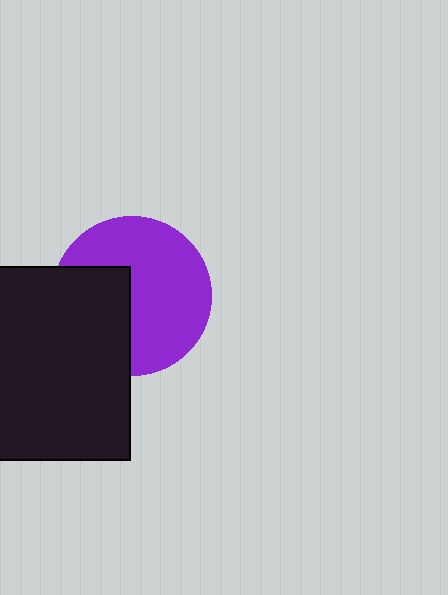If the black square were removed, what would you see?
You would see the complete purple circle.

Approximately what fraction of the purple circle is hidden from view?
Roughly 37% of the purple circle is hidden behind the black square.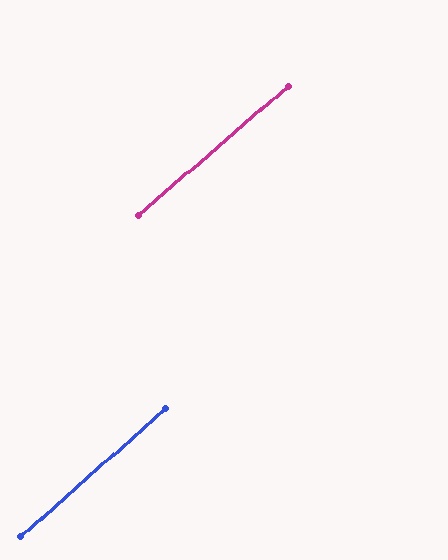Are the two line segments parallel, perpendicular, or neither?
Parallel — their directions differ by only 0.8°.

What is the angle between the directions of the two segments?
Approximately 1 degree.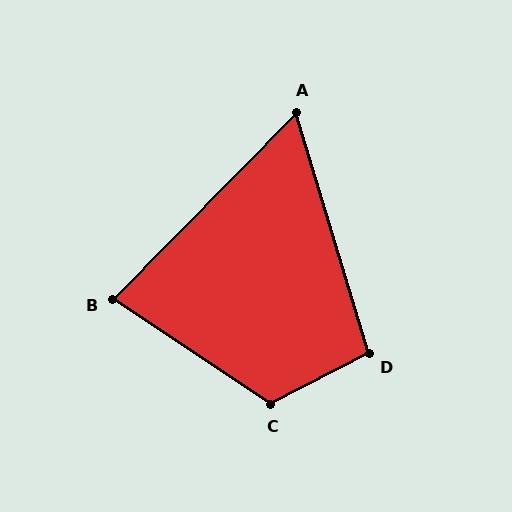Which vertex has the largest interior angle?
C, at approximately 119 degrees.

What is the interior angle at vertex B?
Approximately 79 degrees (acute).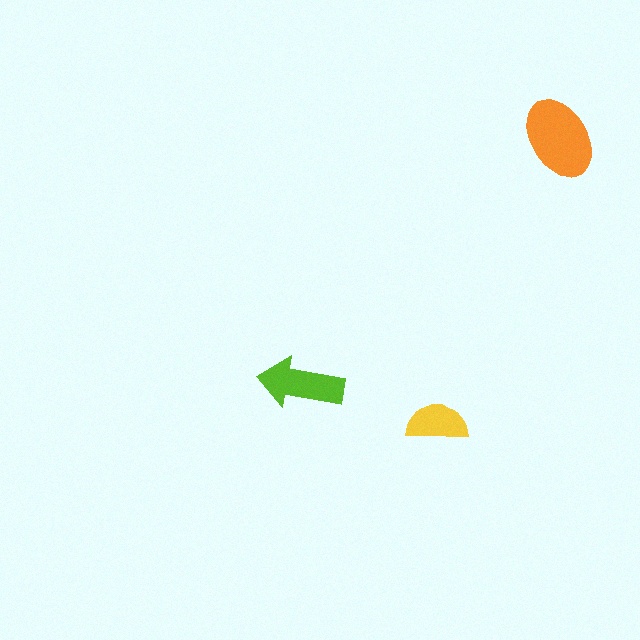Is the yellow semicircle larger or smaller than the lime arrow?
Smaller.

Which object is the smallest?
The yellow semicircle.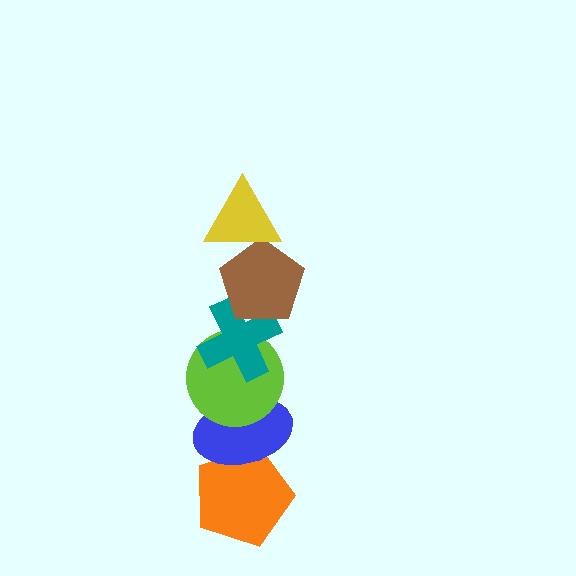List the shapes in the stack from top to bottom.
From top to bottom: the yellow triangle, the brown pentagon, the teal cross, the lime circle, the blue ellipse, the orange pentagon.